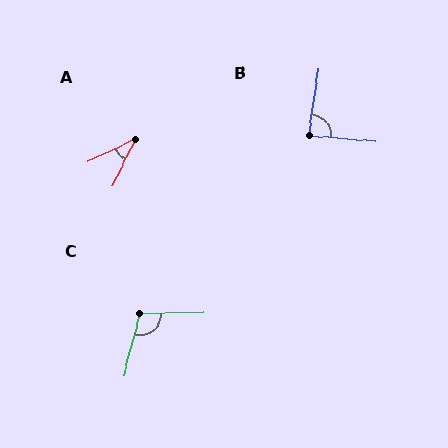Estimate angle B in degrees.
Approximately 87 degrees.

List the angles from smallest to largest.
A (38°), B (87°), C (107°).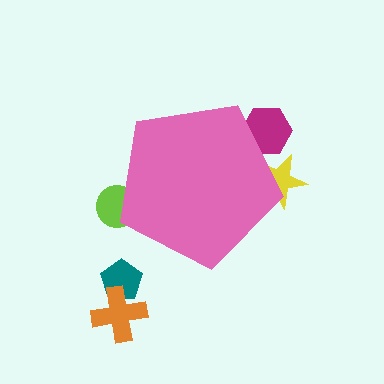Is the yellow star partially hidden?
Yes, the yellow star is partially hidden behind the pink pentagon.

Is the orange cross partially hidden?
No, the orange cross is fully visible.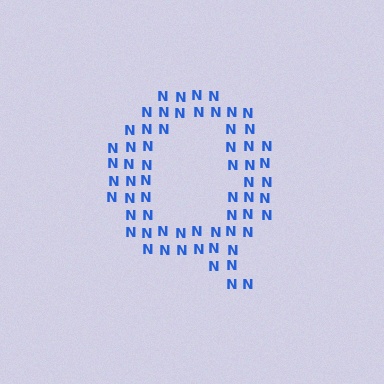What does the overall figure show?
The overall figure shows the letter Q.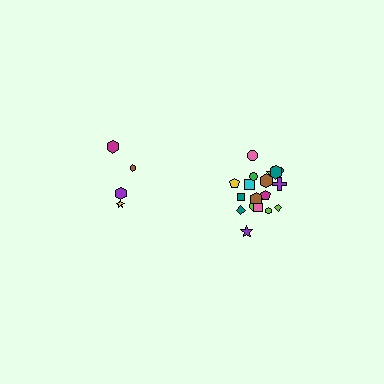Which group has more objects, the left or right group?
The right group.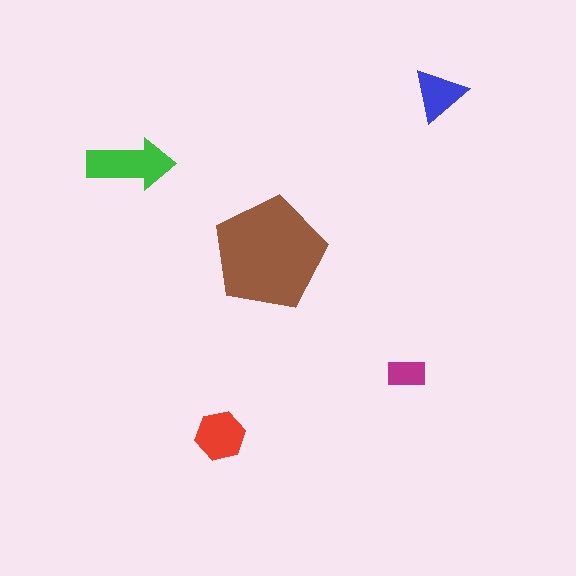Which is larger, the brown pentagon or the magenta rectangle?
The brown pentagon.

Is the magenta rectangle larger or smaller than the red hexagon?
Smaller.